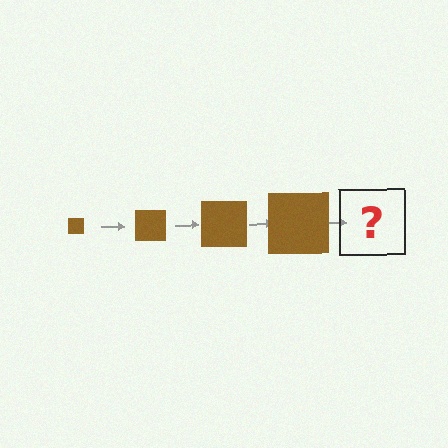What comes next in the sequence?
The next element should be a brown square, larger than the previous one.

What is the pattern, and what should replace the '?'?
The pattern is that the square gets progressively larger each step. The '?' should be a brown square, larger than the previous one.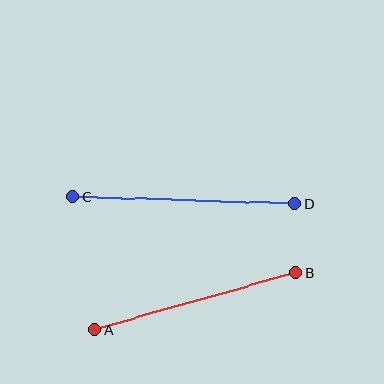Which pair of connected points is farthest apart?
Points C and D are farthest apart.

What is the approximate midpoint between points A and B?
The midpoint is at approximately (195, 301) pixels.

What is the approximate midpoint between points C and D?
The midpoint is at approximately (184, 200) pixels.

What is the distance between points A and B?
The distance is approximately 208 pixels.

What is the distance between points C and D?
The distance is approximately 222 pixels.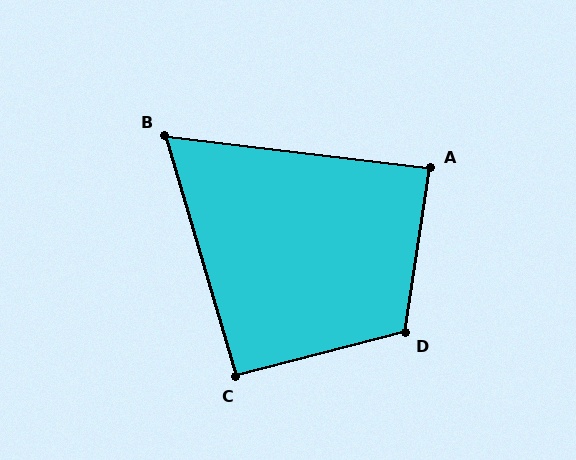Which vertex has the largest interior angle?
D, at approximately 113 degrees.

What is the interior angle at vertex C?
Approximately 92 degrees (approximately right).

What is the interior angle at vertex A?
Approximately 88 degrees (approximately right).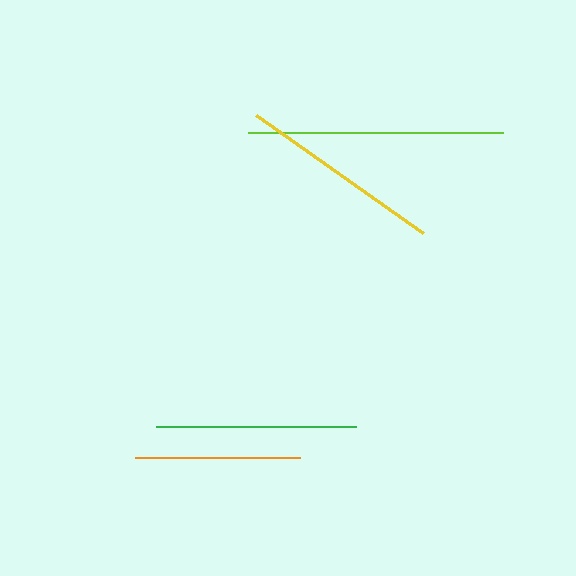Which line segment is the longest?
The lime line is the longest at approximately 255 pixels.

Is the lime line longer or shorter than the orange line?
The lime line is longer than the orange line.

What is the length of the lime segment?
The lime segment is approximately 255 pixels long.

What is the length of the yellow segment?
The yellow segment is approximately 204 pixels long.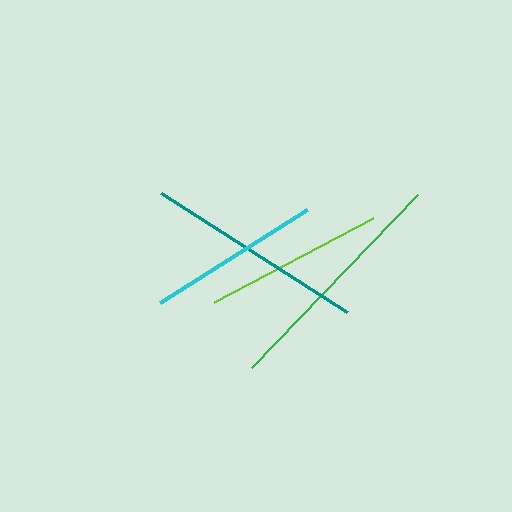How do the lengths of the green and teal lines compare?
The green and teal lines are approximately the same length.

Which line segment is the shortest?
The cyan line is the shortest at approximately 175 pixels.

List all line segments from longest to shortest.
From longest to shortest: green, teal, lime, cyan.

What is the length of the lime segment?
The lime segment is approximately 180 pixels long.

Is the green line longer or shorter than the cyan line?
The green line is longer than the cyan line.